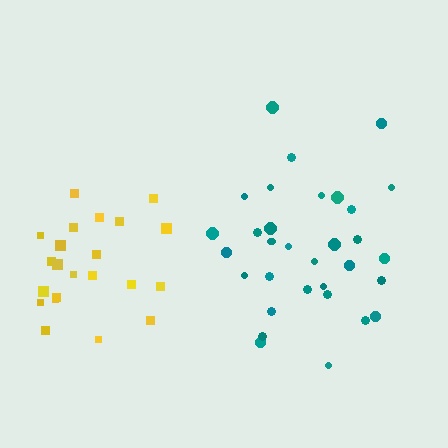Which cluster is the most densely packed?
Teal.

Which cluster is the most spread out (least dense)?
Yellow.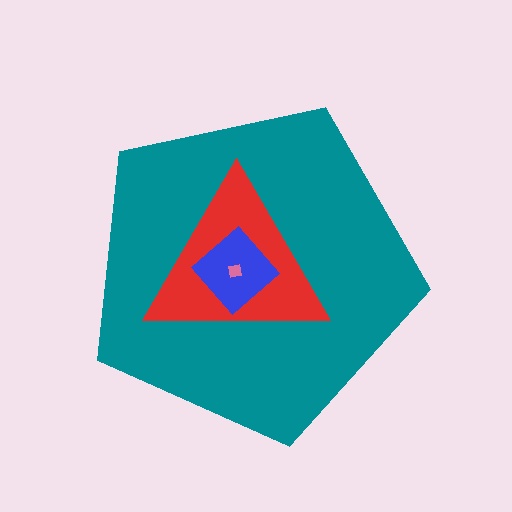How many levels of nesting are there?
4.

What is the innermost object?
The pink square.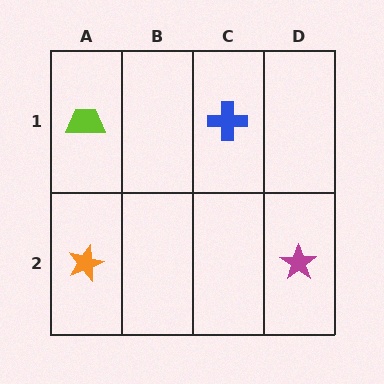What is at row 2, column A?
An orange star.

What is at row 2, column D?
A magenta star.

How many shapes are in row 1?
2 shapes.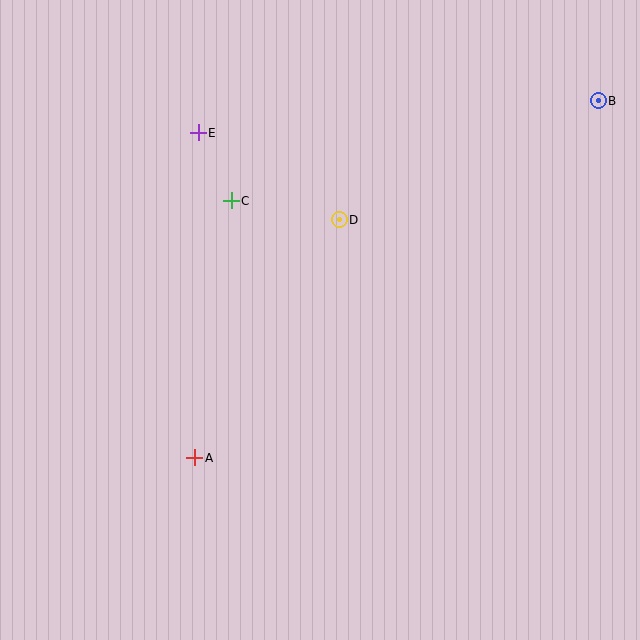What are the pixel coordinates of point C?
Point C is at (231, 201).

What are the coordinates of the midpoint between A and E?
The midpoint between A and E is at (196, 295).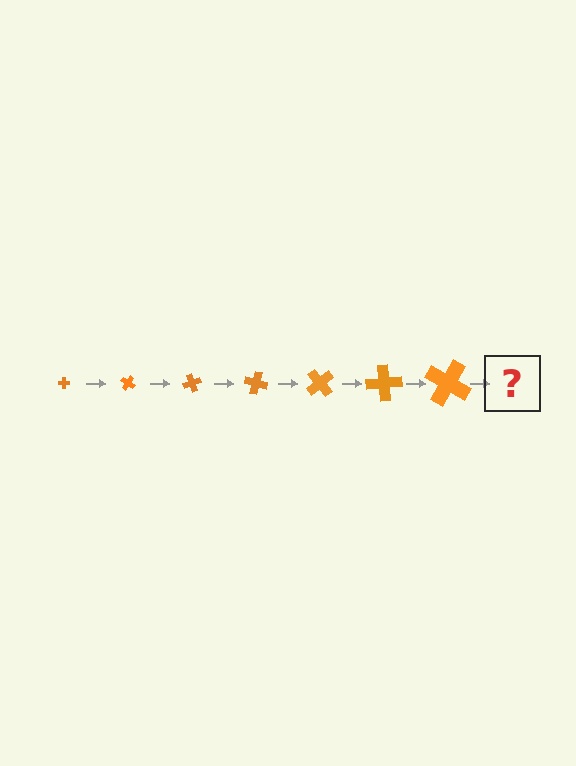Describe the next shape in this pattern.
It should be a cross, larger than the previous one and rotated 245 degrees from the start.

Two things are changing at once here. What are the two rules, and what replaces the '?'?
The two rules are that the cross grows larger each step and it rotates 35 degrees each step. The '?' should be a cross, larger than the previous one and rotated 245 degrees from the start.